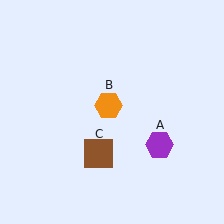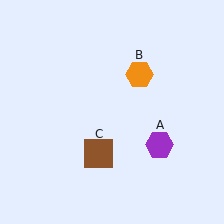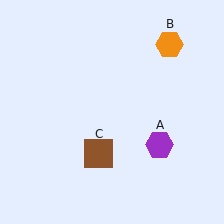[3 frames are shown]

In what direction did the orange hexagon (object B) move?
The orange hexagon (object B) moved up and to the right.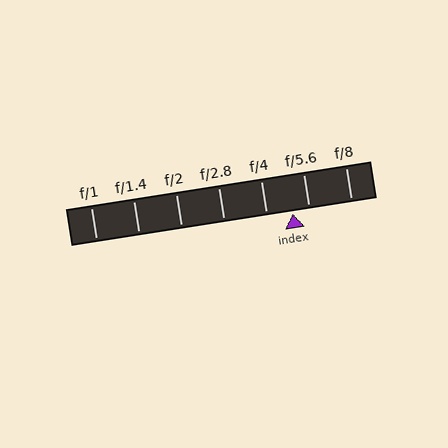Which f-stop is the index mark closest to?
The index mark is closest to f/5.6.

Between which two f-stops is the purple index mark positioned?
The index mark is between f/4 and f/5.6.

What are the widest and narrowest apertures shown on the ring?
The widest aperture shown is f/1 and the narrowest is f/8.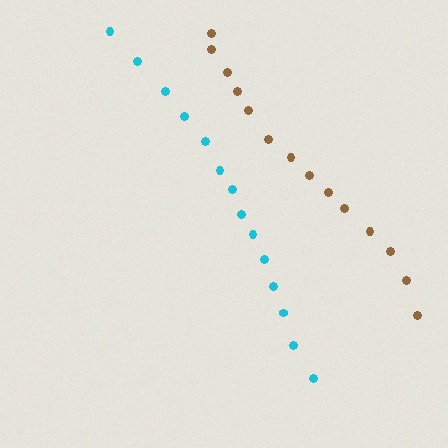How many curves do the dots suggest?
There are 2 distinct paths.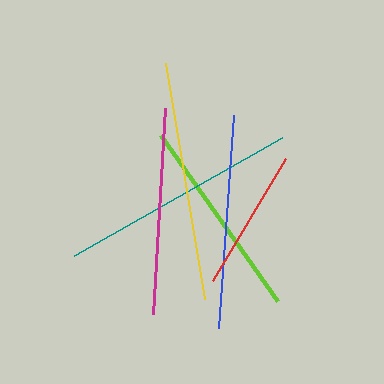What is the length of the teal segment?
The teal segment is approximately 240 pixels long.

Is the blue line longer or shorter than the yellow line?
The yellow line is longer than the blue line.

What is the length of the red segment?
The red segment is approximately 142 pixels long.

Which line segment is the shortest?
The red line is the shortest at approximately 142 pixels.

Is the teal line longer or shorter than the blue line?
The teal line is longer than the blue line.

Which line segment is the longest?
The teal line is the longest at approximately 240 pixels.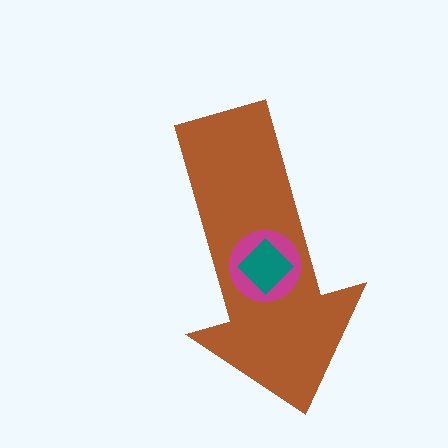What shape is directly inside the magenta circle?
The teal diamond.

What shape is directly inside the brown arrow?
The magenta circle.